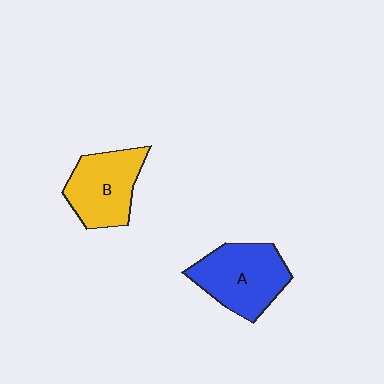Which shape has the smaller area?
Shape B (yellow).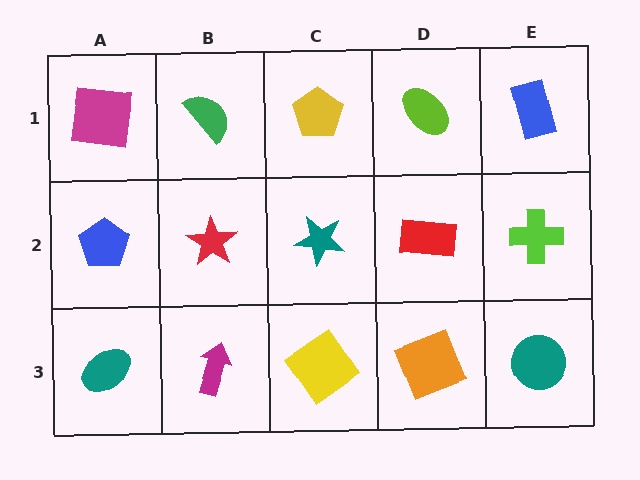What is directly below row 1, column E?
A lime cross.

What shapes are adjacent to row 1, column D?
A red rectangle (row 2, column D), a yellow pentagon (row 1, column C), a blue rectangle (row 1, column E).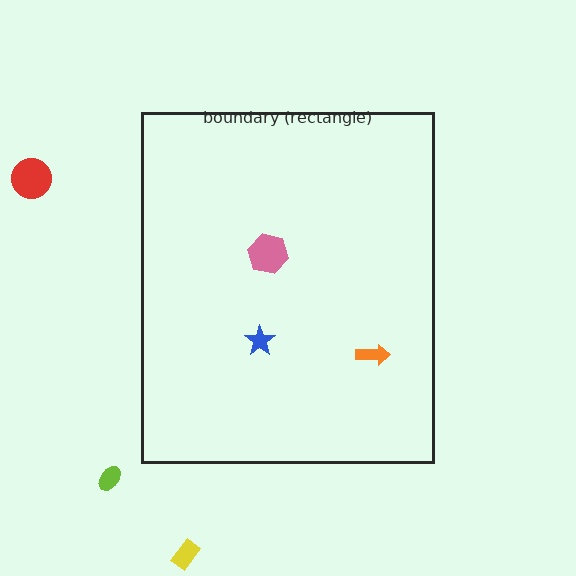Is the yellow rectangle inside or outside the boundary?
Outside.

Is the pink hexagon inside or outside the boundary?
Inside.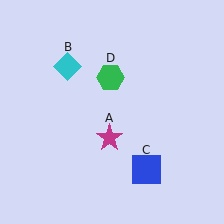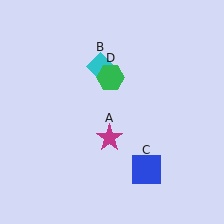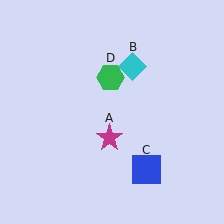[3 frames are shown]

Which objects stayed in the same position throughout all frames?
Magenta star (object A) and blue square (object C) and green hexagon (object D) remained stationary.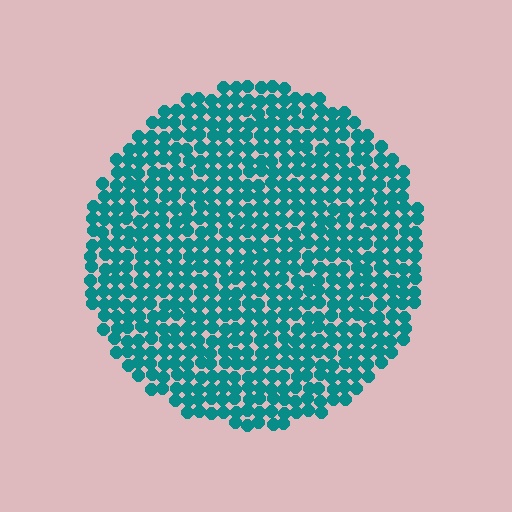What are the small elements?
The small elements are circles.